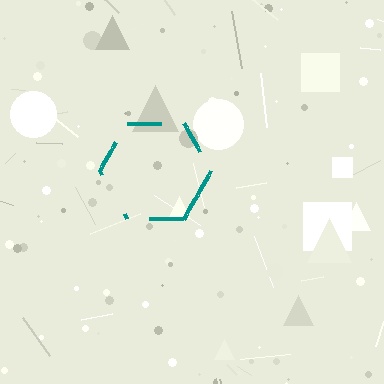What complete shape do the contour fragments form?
The contour fragments form a hexagon.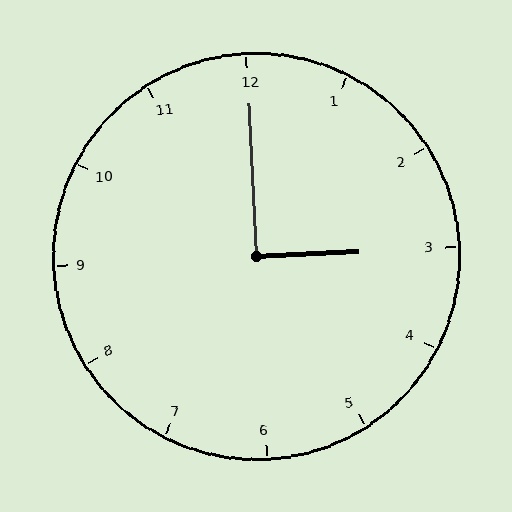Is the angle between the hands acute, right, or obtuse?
It is right.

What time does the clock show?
3:00.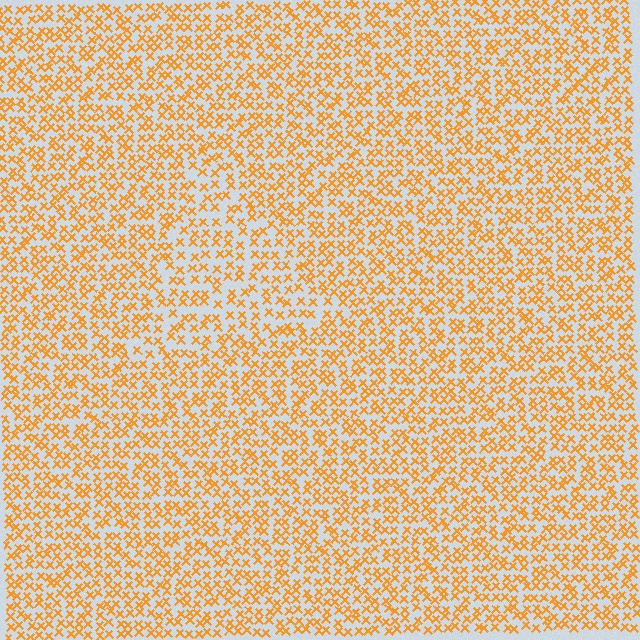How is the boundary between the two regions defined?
The boundary is defined by a change in element density (approximately 1.4x ratio). All elements are the same color, size, and shape.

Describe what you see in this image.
The image contains small orange elements arranged at two different densities. A triangle-shaped region is visible where the elements are less densely packed than the surrounding area.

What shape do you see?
I see a triangle.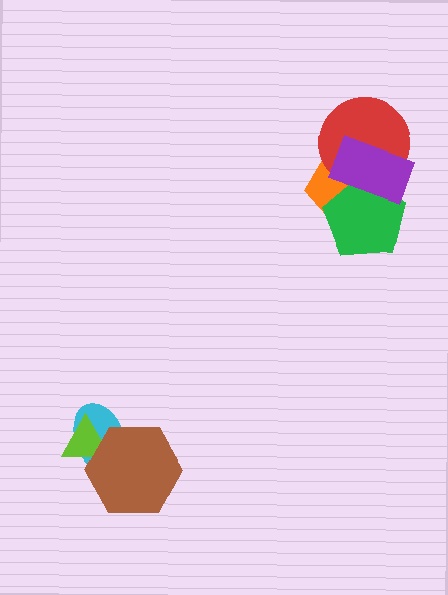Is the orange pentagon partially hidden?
Yes, it is partially covered by another shape.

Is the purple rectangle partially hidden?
No, no other shape covers it.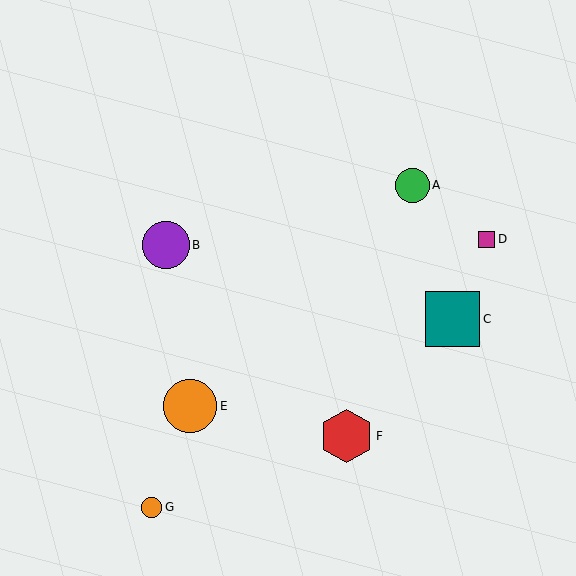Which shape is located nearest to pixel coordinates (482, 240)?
The magenta square (labeled D) at (486, 239) is nearest to that location.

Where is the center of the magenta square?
The center of the magenta square is at (486, 239).